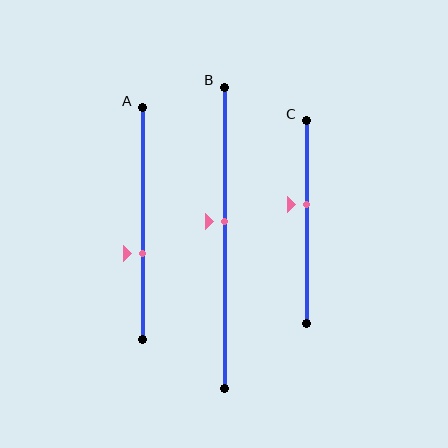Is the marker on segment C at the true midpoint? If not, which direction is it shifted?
No, the marker on segment C is shifted upward by about 9% of the segment length.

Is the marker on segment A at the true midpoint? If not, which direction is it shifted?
No, the marker on segment A is shifted downward by about 13% of the segment length.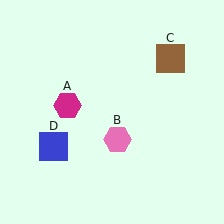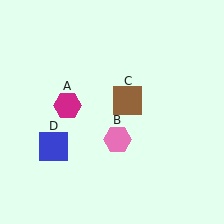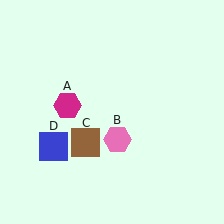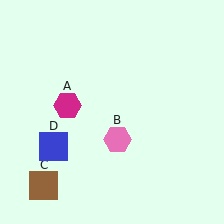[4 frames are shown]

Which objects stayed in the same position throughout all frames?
Magenta hexagon (object A) and pink hexagon (object B) and blue square (object D) remained stationary.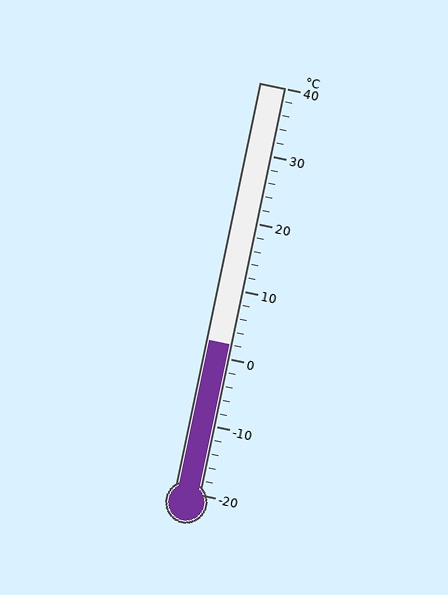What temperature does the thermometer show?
The thermometer shows approximately 2°C.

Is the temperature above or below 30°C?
The temperature is below 30°C.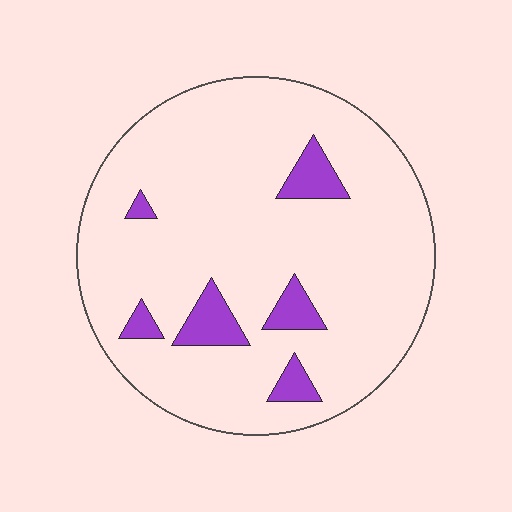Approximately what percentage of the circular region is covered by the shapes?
Approximately 10%.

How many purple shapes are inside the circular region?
6.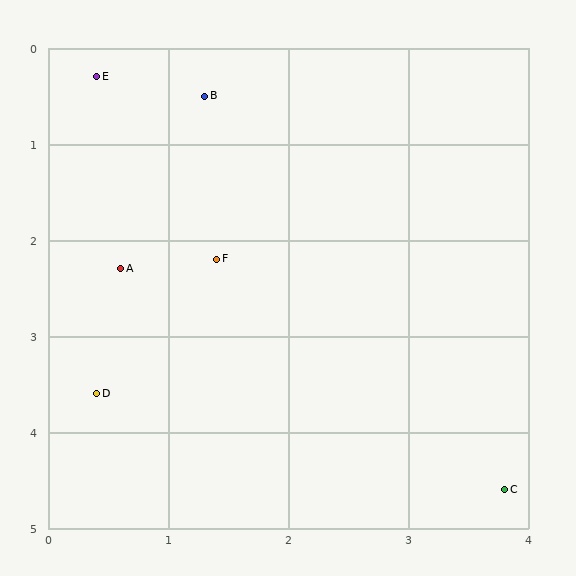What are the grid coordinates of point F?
Point F is at approximately (1.4, 2.2).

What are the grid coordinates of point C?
Point C is at approximately (3.8, 4.6).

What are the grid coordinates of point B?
Point B is at approximately (1.3, 0.5).